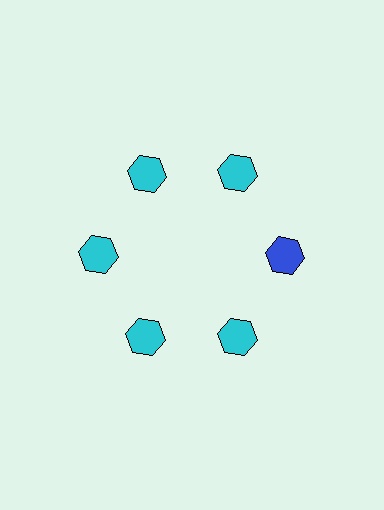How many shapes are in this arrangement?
There are 6 shapes arranged in a ring pattern.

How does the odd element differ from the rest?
It has a different color: blue instead of cyan.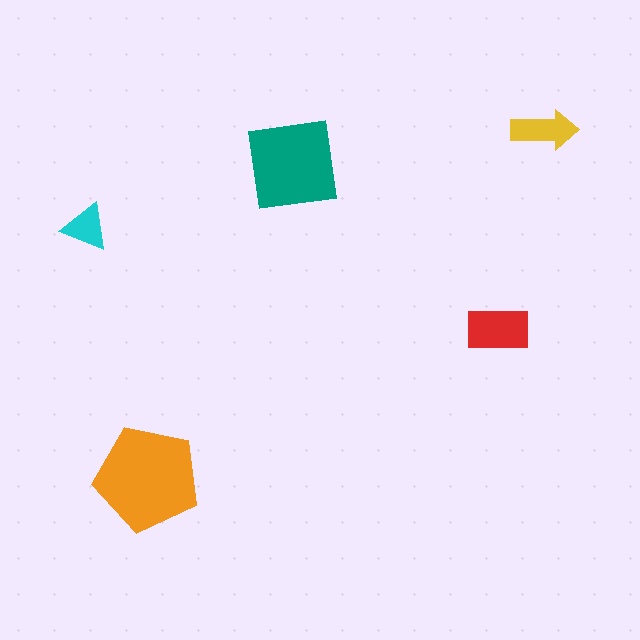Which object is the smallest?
The cyan triangle.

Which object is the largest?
The orange pentagon.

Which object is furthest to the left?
The cyan triangle is leftmost.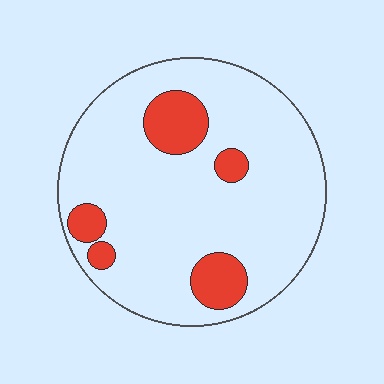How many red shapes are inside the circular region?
5.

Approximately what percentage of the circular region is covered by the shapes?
Approximately 15%.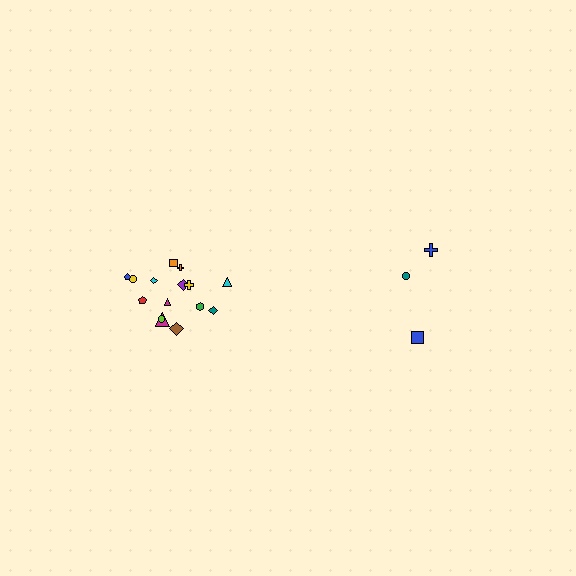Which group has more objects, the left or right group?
The left group.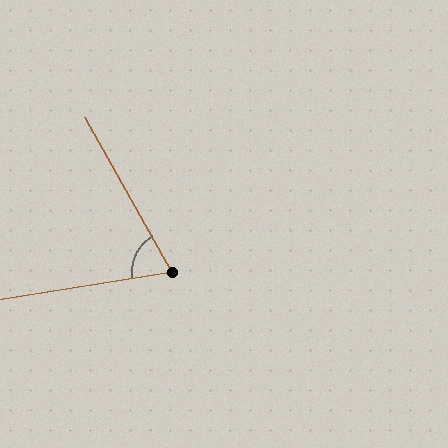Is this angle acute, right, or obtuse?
It is acute.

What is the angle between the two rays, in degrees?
Approximately 70 degrees.